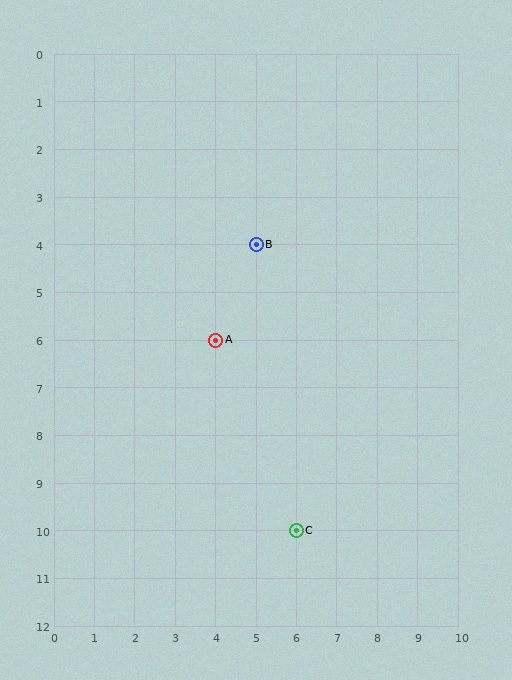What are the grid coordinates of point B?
Point B is at grid coordinates (5, 4).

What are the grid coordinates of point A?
Point A is at grid coordinates (4, 6).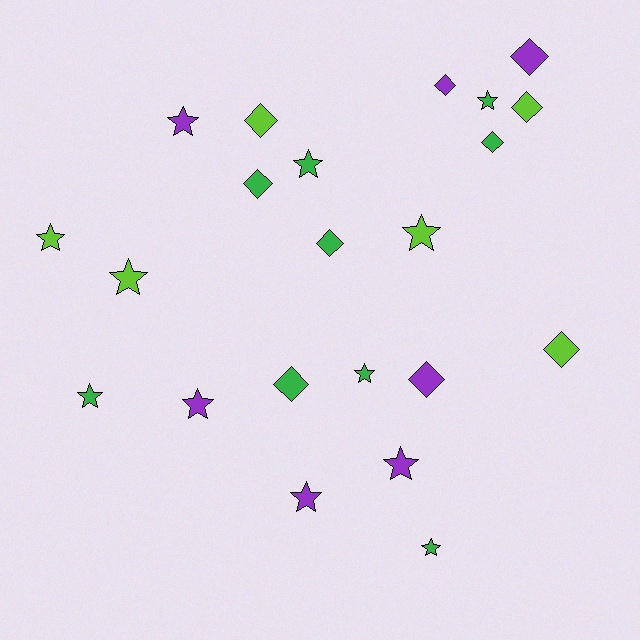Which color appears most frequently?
Green, with 9 objects.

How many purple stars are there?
There are 4 purple stars.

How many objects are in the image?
There are 22 objects.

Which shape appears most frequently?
Star, with 12 objects.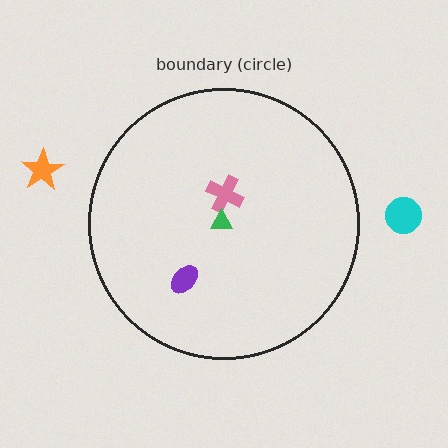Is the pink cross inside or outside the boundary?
Inside.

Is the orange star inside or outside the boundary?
Outside.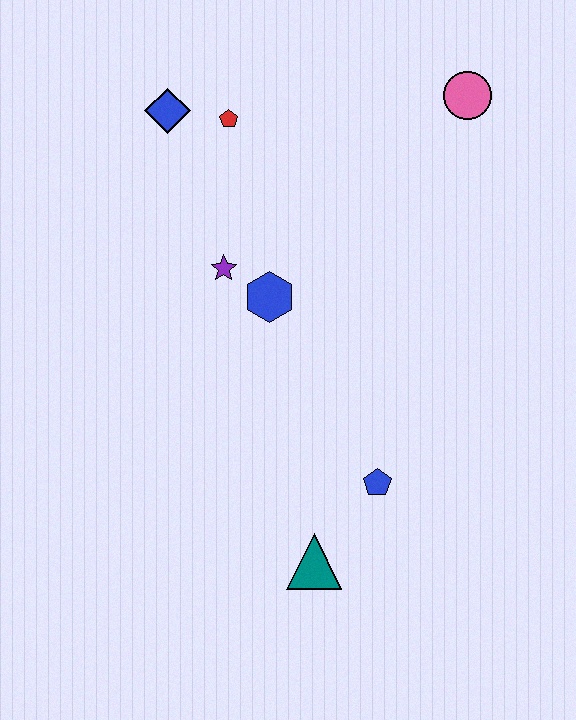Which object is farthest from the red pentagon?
The teal triangle is farthest from the red pentagon.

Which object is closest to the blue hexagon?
The purple star is closest to the blue hexagon.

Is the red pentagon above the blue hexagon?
Yes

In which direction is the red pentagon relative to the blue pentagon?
The red pentagon is above the blue pentagon.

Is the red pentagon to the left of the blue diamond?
No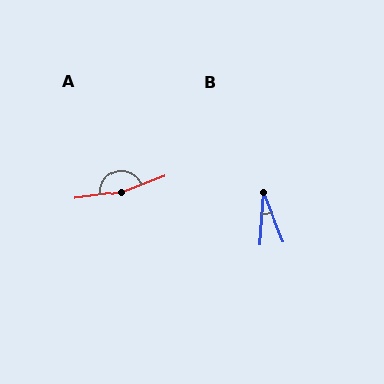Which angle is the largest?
A, at approximately 167 degrees.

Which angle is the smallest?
B, at approximately 25 degrees.